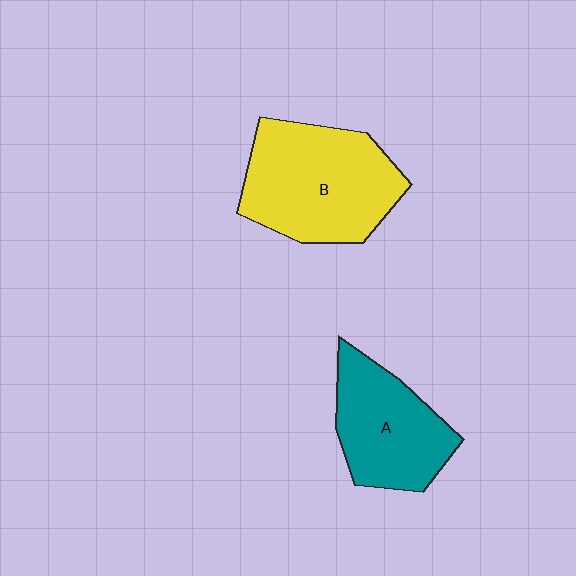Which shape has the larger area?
Shape B (yellow).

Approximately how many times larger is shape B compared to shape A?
Approximately 1.3 times.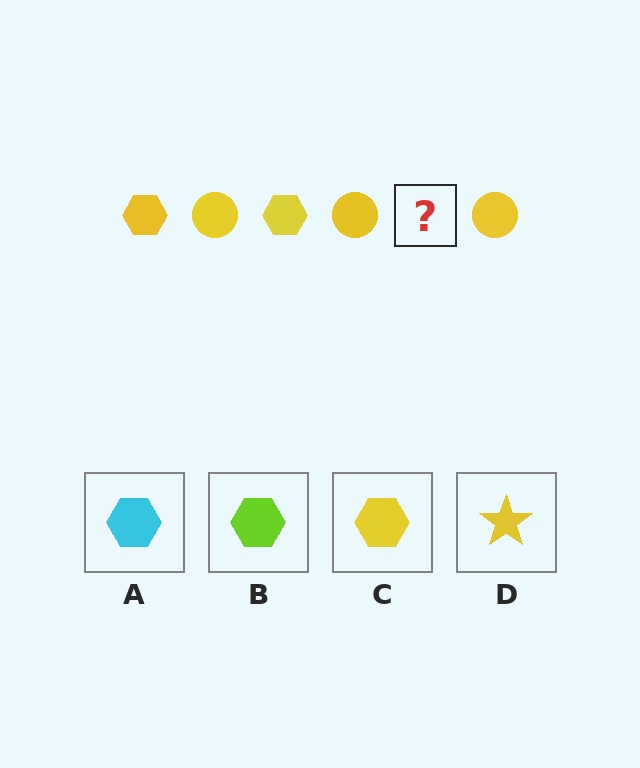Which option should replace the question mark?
Option C.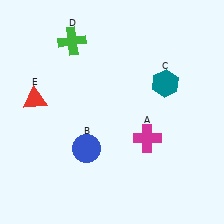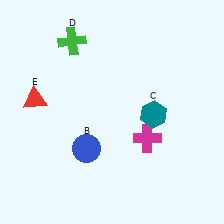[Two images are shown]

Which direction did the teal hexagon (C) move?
The teal hexagon (C) moved down.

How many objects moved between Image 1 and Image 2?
1 object moved between the two images.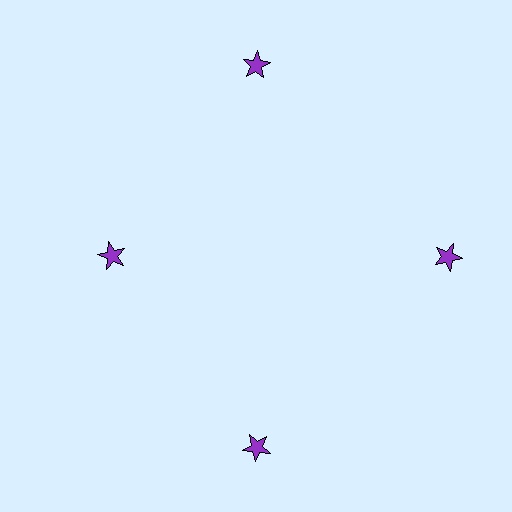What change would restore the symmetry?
The symmetry would be restored by moving it outward, back onto the ring so that all 4 stars sit at equal angles and equal distance from the center.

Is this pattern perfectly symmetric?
No. The 4 purple stars are arranged in a ring, but one element near the 9 o'clock position is pulled inward toward the center, breaking the 4-fold rotational symmetry.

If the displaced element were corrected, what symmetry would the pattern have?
It would have 4-fold rotational symmetry — the pattern would map onto itself every 90 degrees.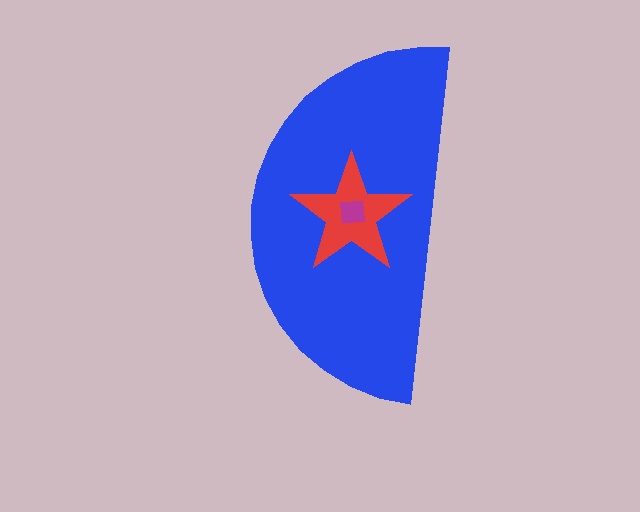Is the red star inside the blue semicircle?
Yes.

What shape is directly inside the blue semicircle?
The red star.